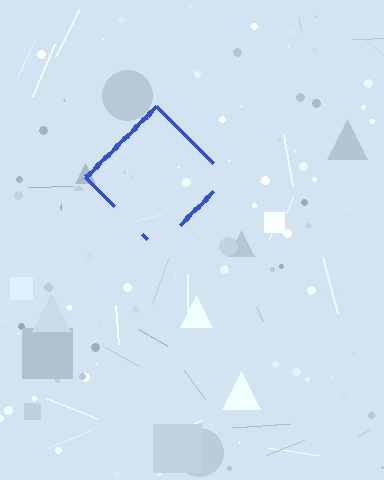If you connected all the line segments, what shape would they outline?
They would outline a diamond.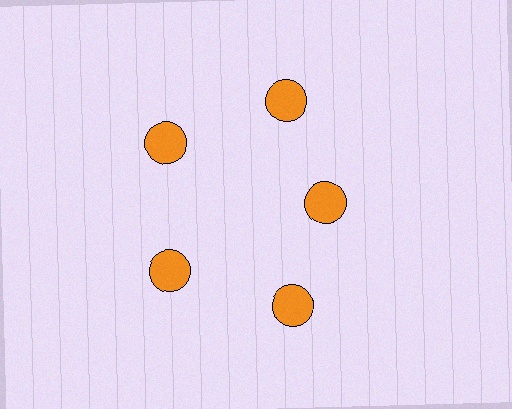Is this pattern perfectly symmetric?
No. The 5 orange circles are arranged in a ring, but one element near the 3 o'clock position is pulled inward toward the center, breaking the 5-fold rotational symmetry.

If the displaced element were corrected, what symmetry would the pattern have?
It would have 5-fold rotational symmetry — the pattern would map onto itself every 72 degrees.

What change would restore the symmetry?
The symmetry would be restored by moving it outward, back onto the ring so that all 5 circles sit at equal angles and equal distance from the center.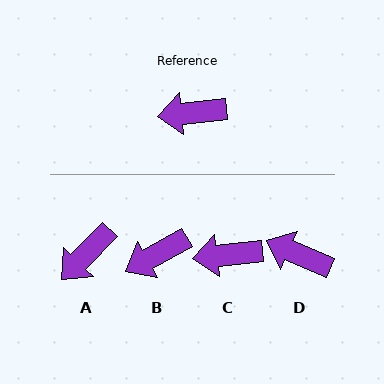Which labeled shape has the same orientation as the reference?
C.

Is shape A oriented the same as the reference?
No, it is off by about 40 degrees.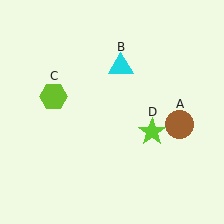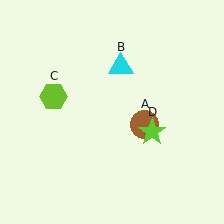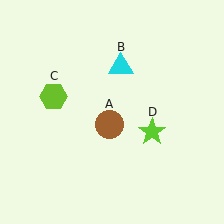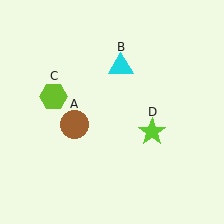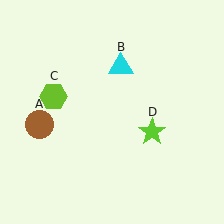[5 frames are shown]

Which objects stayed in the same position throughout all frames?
Cyan triangle (object B) and lime hexagon (object C) and lime star (object D) remained stationary.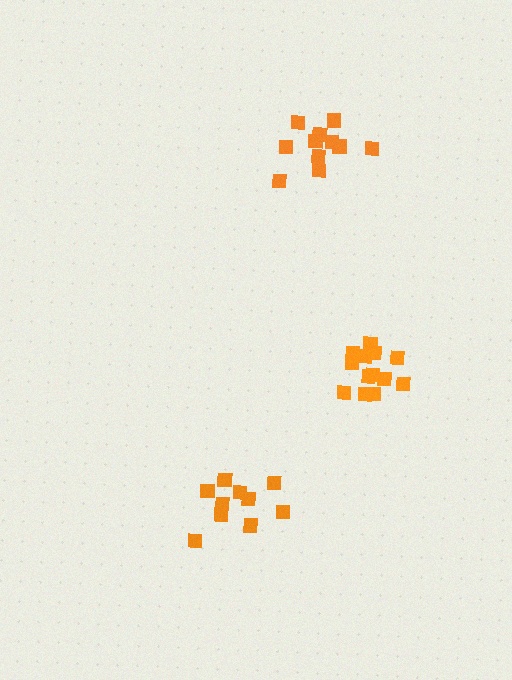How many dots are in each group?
Group 1: 10 dots, Group 2: 11 dots, Group 3: 14 dots (35 total).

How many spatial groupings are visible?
There are 3 spatial groupings.